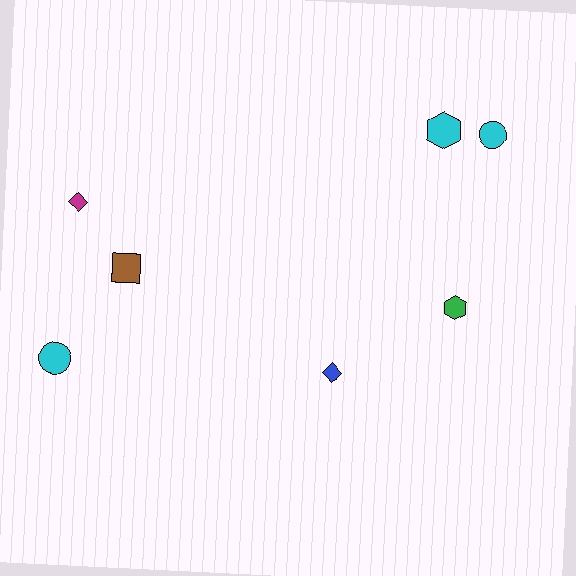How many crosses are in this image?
There are no crosses.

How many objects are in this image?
There are 7 objects.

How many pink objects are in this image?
There are no pink objects.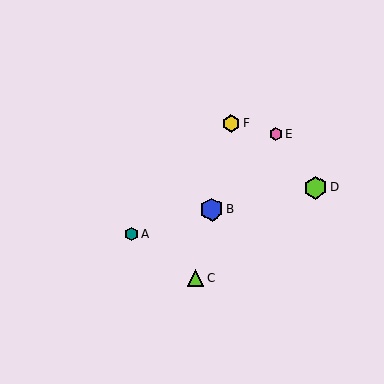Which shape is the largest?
The blue hexagon (labeled B) is the largest.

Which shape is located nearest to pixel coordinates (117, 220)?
The teal hexagon (labeled A) at (132, 234) is nearest to that location.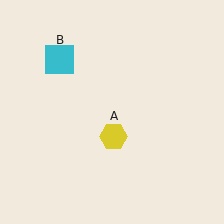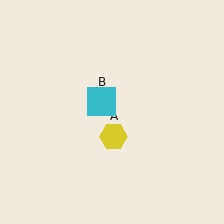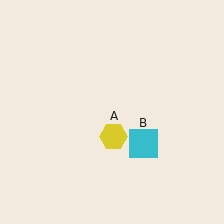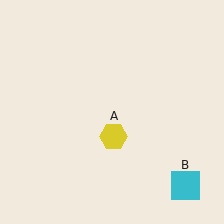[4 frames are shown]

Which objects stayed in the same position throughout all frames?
Yellow hexagon (object A) remained stationary.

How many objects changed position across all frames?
1 object changed position: cyan square (object B).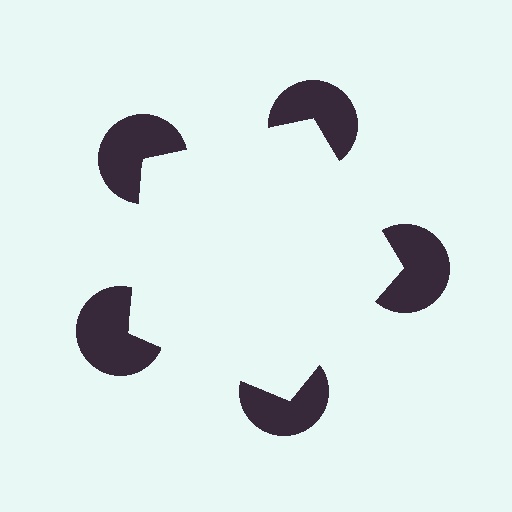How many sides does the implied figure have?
5 sides.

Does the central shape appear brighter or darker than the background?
It typically appears slightly brighter than the background, even though no actual brightness change is drawn.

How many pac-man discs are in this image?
There are 5 — one at each vertex of the illusory pentagon.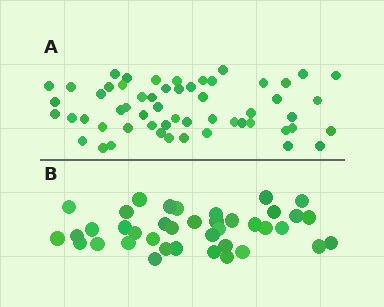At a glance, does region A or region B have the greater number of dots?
Region A (the top region) has more dots.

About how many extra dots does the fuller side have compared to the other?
Region A has approximately 15 more dots than region B.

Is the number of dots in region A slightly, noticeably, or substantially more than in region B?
Region A has noticeably more, but not dramatically so. The ratio is roughly 1.4 to 1.